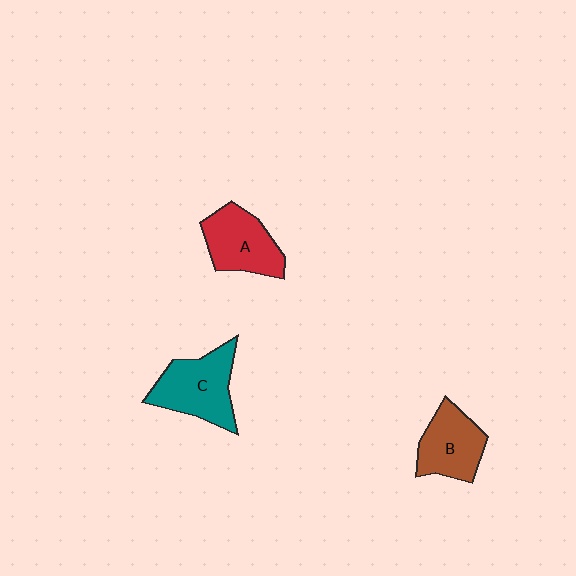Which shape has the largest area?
Shape C (teal).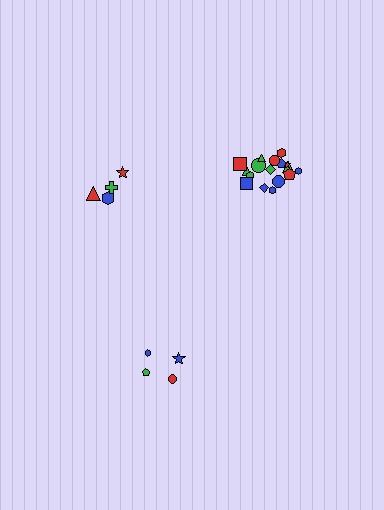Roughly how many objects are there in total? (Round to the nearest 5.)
Roughly 25 objects in total.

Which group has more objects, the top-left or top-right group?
The top-right group.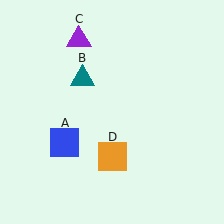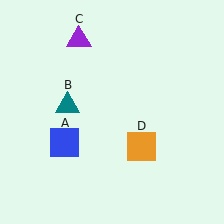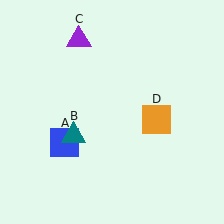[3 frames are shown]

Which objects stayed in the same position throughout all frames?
Blue square (object A) and purple triangle (object C) remained stationary.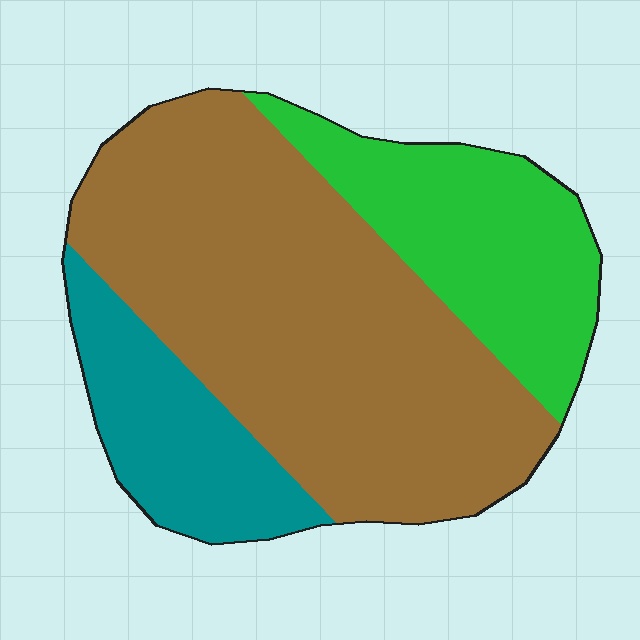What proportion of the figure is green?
Green covers about 25% of the figure.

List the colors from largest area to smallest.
From largest to smallest: brown, green, teal.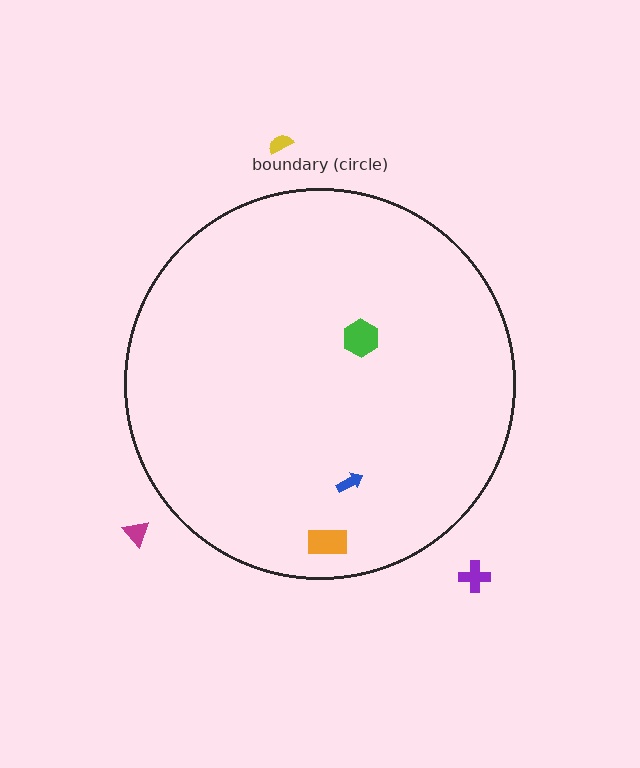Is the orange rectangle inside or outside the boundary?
Inside.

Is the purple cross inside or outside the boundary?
Outside.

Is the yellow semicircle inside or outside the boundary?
Outside.